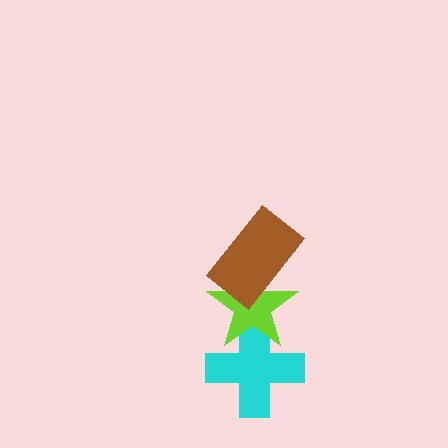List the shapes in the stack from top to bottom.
From top to bottom: the brown rectangle, the lime star, the cyan cross.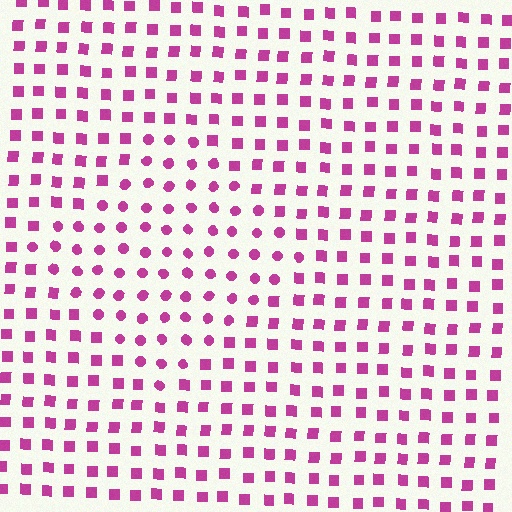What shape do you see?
I see a diamond.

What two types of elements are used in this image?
The image uses circles inside the diamond region and squares outside it.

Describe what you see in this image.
The image is filled with small magenta elements arranged in a uniform grid. A diamond-shaped region contains circles, while the surrounding area contains squares. The boundary is defined purely by the change in element shape.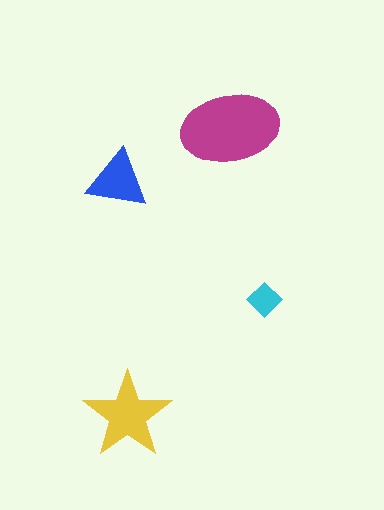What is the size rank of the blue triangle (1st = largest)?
3rd.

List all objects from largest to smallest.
The magenta ellipse, the yellow star, the blue triangle, the cyan diamond.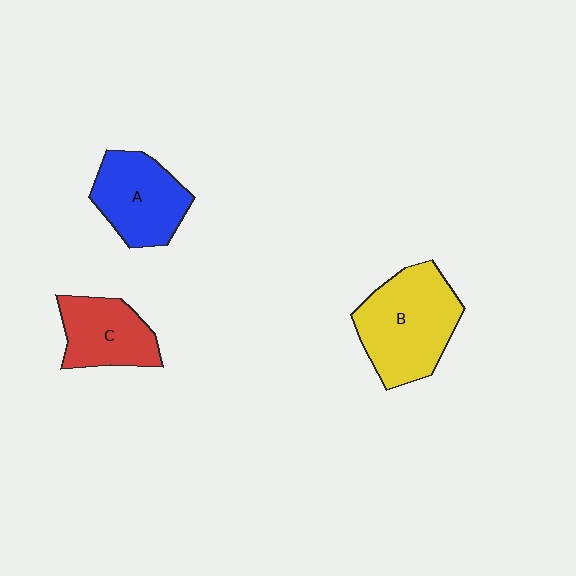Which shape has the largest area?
Shape B (yellow).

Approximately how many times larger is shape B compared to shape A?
Approximately 1.3 times.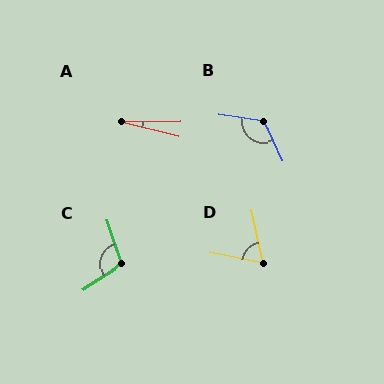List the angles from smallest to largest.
A (15°), D (67°), C (105°), B (122°).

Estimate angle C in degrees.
Approximately 105 degrees.